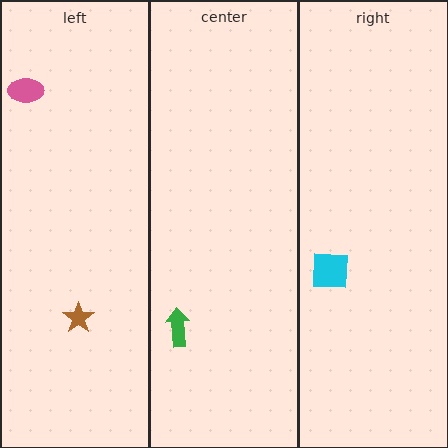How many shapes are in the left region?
2.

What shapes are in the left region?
The pink ellipse, the brown star.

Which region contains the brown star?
The left region.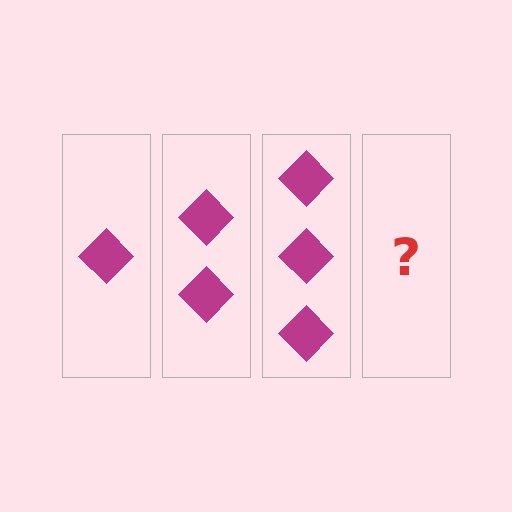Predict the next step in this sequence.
The next step is 4 diamonds.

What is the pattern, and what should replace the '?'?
The pattern is that each step adds one more diamond. The '?' should be 4 diamonds.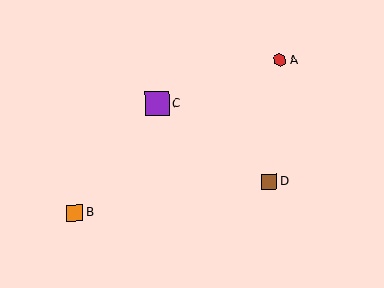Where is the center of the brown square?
The center of the brown square is at (269, 181).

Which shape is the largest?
The purple square (labeled C) is the largest.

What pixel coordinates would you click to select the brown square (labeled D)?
Click at (269, 181) to select the brown square D.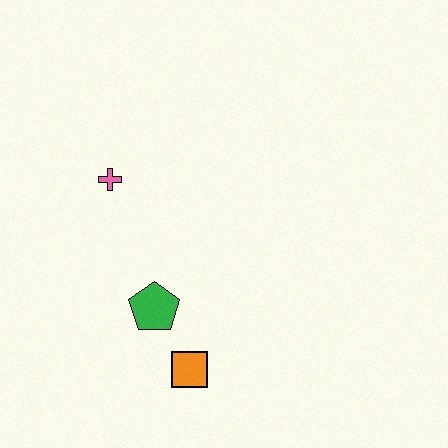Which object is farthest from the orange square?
The pink cross is farthest from the orange square.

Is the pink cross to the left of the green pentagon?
Yes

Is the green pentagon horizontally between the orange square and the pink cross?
Yes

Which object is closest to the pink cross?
The green pentagon is closest to the pink cross.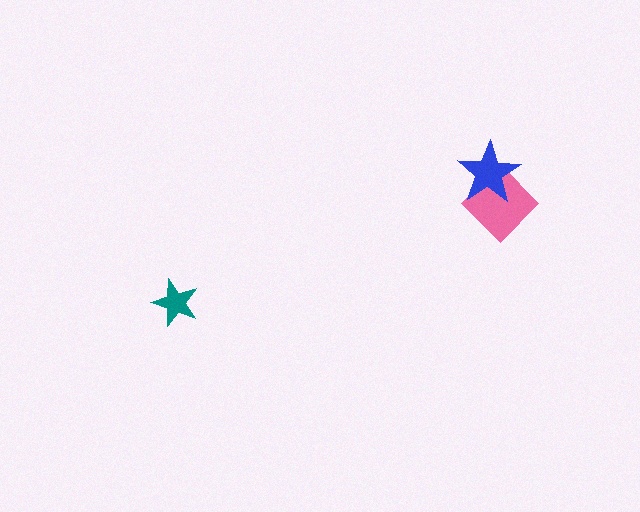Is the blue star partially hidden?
No, no other shape covers it.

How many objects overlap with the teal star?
0 objects overlap with the teal star.